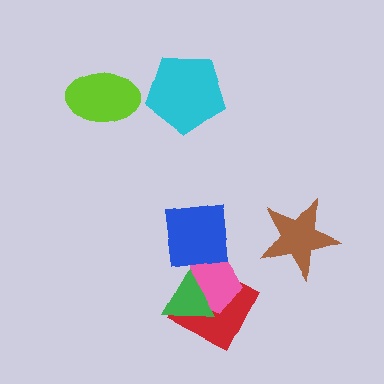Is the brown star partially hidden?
No, no other shape covers it.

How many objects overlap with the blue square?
1 object overlaps with the blue square.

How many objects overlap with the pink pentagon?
3 objects overlap with the pink pentagon.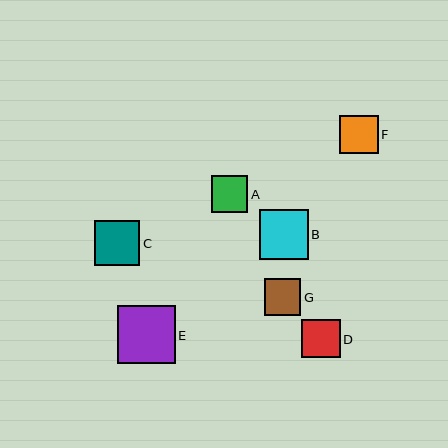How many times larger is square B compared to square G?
Square B is approximately 1.3 times the size of square G.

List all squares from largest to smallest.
From largest to smallest: E, B, C, D, F, G, A.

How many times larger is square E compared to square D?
Square E is approximately 1.5 times the size of square D.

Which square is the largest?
Square E is the largest with a size of approximately 58 pixels.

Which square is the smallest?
Square A is the smallest with a size of approximately 36 pixels.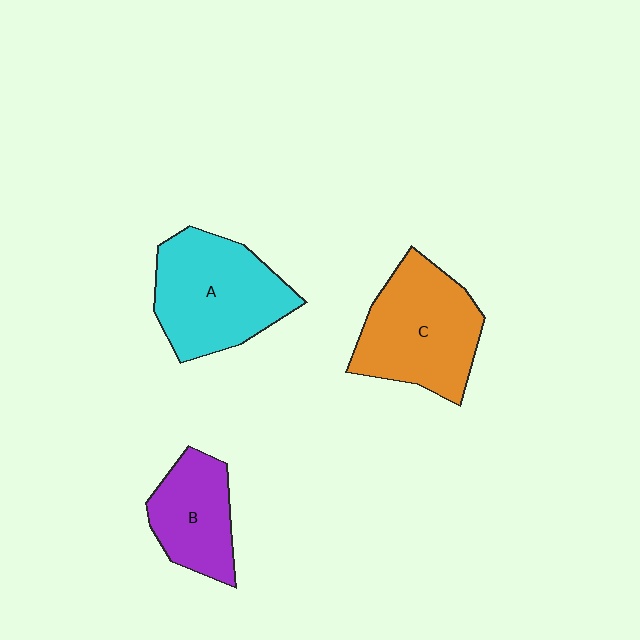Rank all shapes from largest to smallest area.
From largest to smallest: A (cyan), C (orange), B (purple).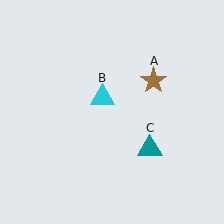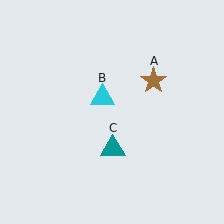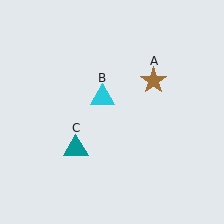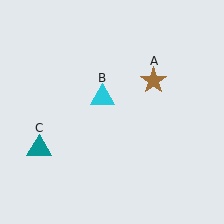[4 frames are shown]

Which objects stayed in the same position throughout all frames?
Brown star (object A) and cyan triangle (object B) remained stationary.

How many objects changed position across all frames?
1 object changed position: teal triangle (object C).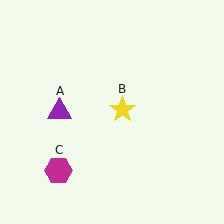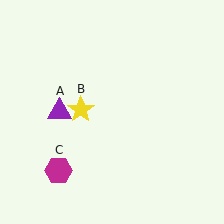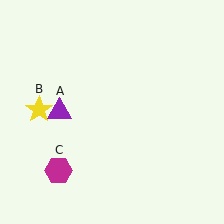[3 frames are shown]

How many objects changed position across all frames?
1 object changed position: yellow star (object B).